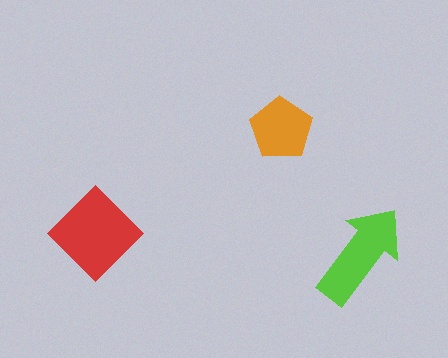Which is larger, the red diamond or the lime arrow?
The red diamond.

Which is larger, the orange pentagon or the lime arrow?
The lime arrow.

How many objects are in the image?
There are 3 objects in the image.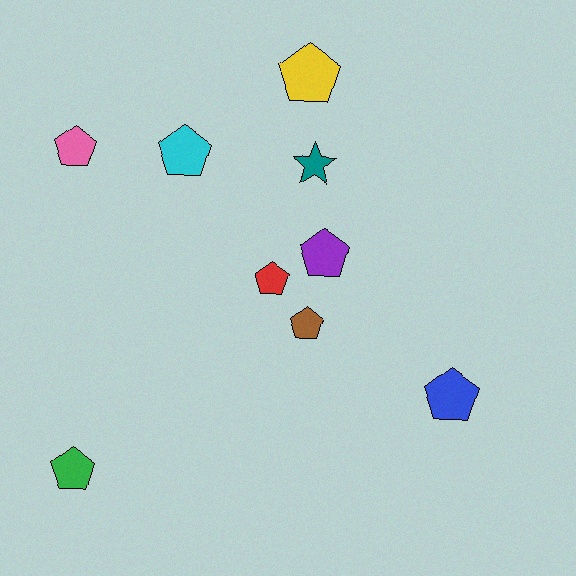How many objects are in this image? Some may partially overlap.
There are 9 objects.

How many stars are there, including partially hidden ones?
There is 1 star.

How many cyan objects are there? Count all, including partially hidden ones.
There is 1 cyan object.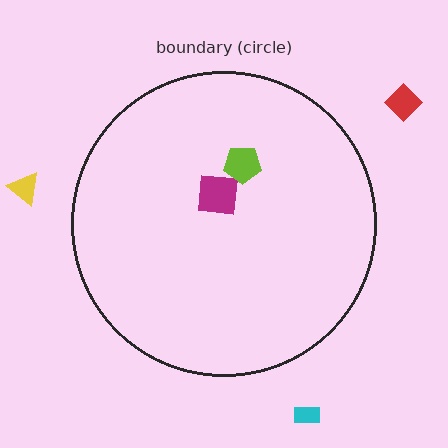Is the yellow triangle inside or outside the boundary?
Outside.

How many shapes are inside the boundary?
2 inside, 3 outside.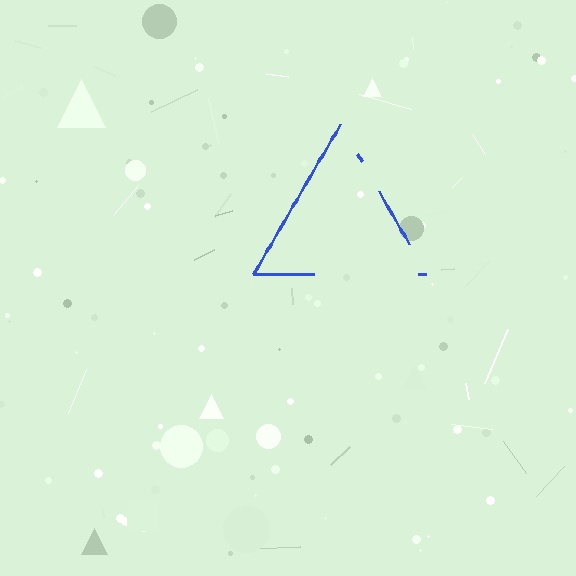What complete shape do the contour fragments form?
The contour fragments form a triangle.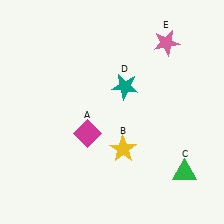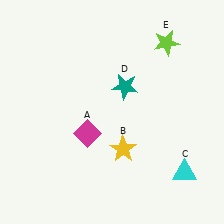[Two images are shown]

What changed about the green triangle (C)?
In Image 1, C is green. In Image 2, it changed to cyan.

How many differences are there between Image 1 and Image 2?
There are 2 differences between the two images.